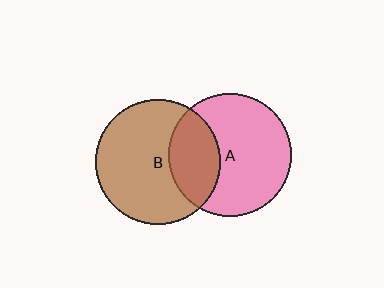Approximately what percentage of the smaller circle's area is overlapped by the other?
Approximately 30%.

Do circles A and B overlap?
Yes.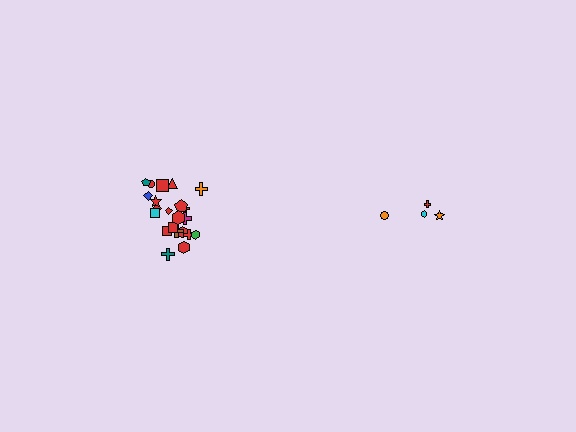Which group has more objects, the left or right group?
The left group.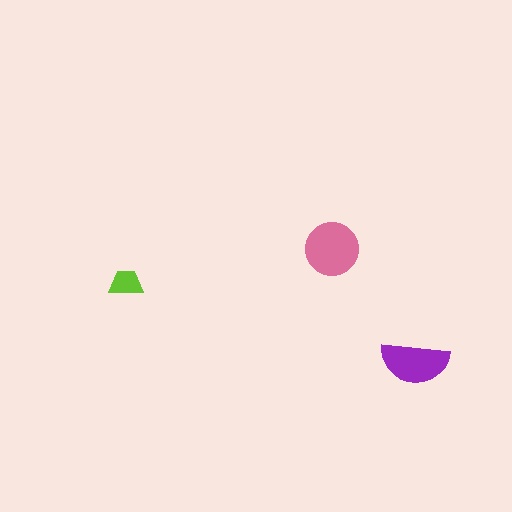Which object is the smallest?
The lime trapezoid.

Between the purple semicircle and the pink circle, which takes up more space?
The pink circle.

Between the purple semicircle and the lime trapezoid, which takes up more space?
The purple semicircle.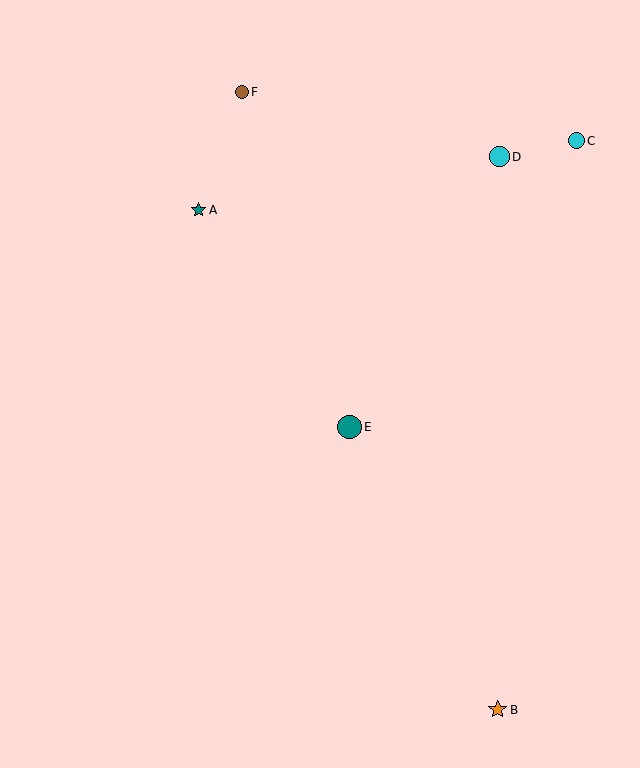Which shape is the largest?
The teal circle (labeled E) is the largest.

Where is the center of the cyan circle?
The center of the cyan circle is at (576, 141).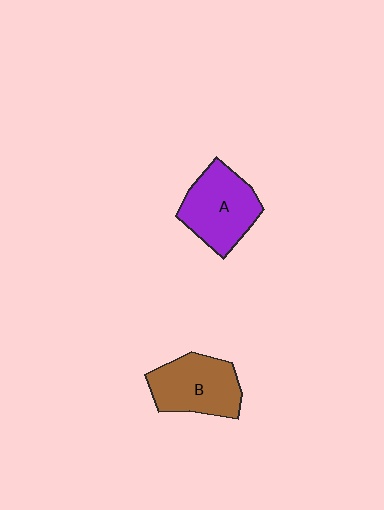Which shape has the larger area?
Shape A (purple).